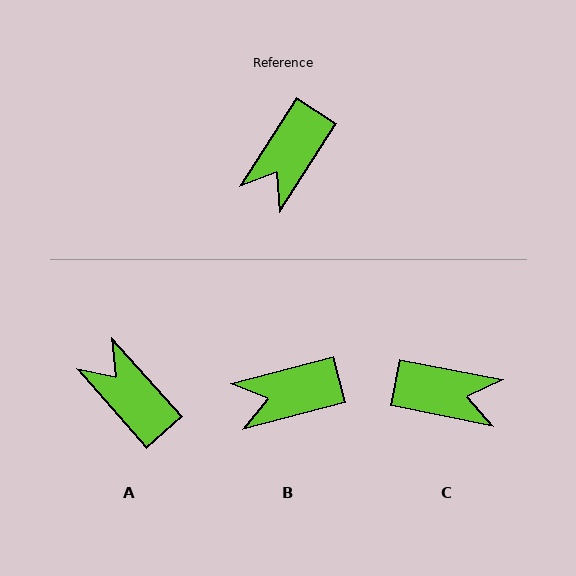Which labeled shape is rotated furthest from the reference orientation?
C, about 112 degrees away.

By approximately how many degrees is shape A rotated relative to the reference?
Approximately 105 degrees clockwise.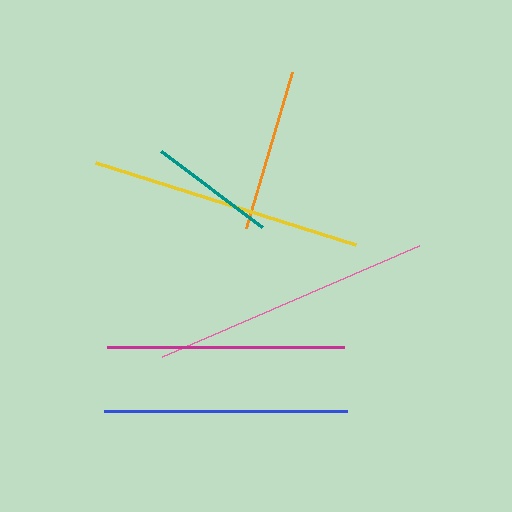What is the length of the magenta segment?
The magenta segment is approximately 237 pixels long.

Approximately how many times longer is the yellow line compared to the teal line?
The yellow line is approximately 2.1 times the length of the teal line.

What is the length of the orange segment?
The orange segment is approximately 163 pixels long.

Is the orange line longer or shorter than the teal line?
The orange line is longer than the teal line.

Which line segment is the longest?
The pink line is the longest at approximately 280 pixels.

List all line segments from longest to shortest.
From longest to shortest: pink, yellow, blue, magenta, orange, teal.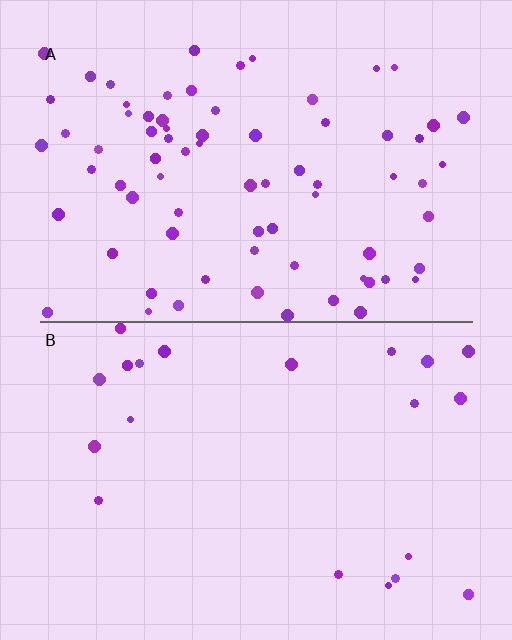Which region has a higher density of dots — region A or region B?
A (the top).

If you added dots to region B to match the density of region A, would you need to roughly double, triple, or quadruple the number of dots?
Approximately quadruple.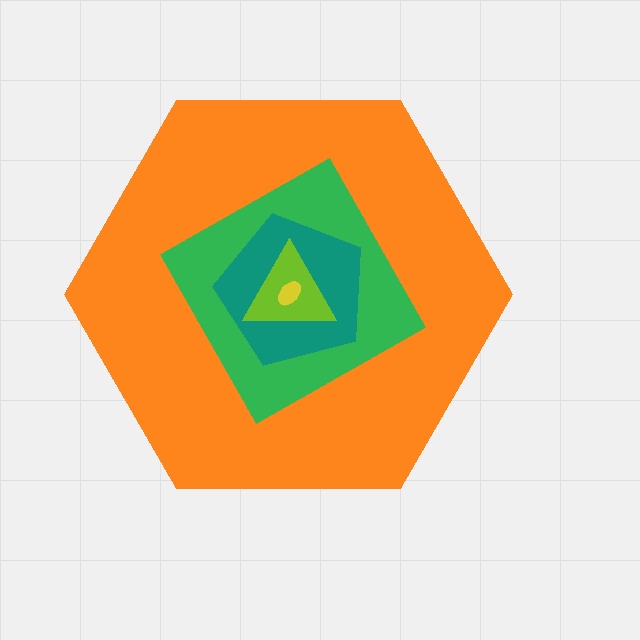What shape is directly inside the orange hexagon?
The green diamond.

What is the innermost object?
The yellow ellipse.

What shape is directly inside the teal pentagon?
The lime triangle.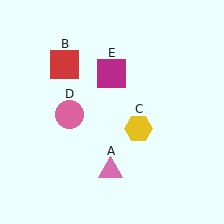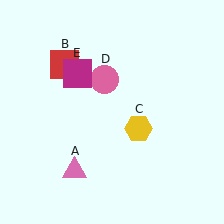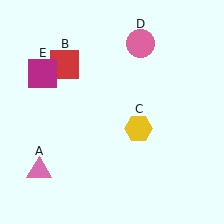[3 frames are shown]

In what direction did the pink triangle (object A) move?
The pink triangle (object A) moved left.